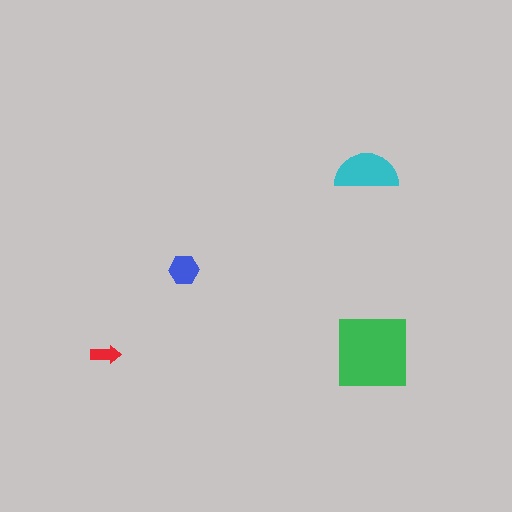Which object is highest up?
The cyan semicircle is topmost.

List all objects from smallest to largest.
The red arrow, the blue hexagon, the cyan semicircle, the green square.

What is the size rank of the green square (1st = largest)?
1st.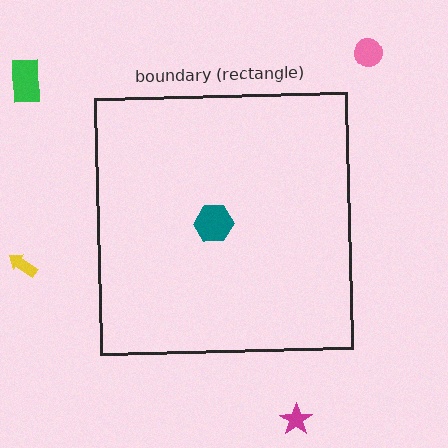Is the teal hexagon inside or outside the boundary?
Inside.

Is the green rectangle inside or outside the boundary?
Outside.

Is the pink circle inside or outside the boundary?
Outside.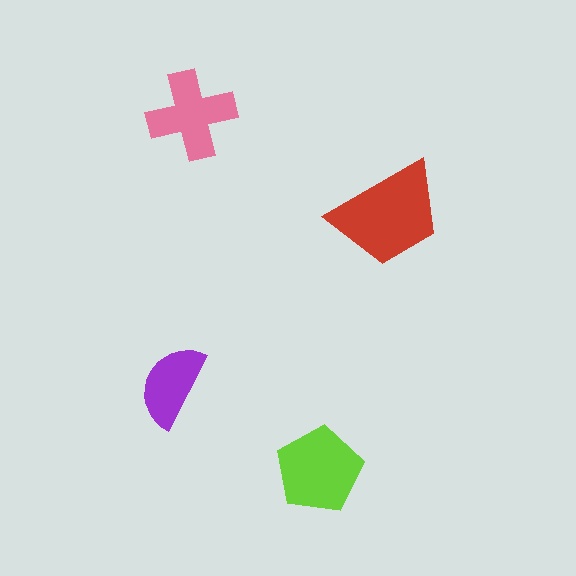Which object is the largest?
The red trapezoid.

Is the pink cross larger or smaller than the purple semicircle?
Larger.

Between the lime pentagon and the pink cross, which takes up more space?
The lime pentagon.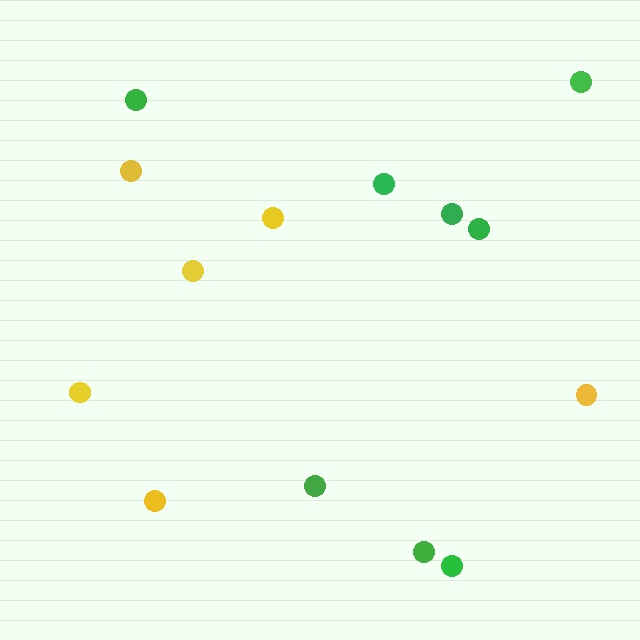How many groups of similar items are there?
There are 2 groups: one group of green circles (8) and one group of yellow circles (6).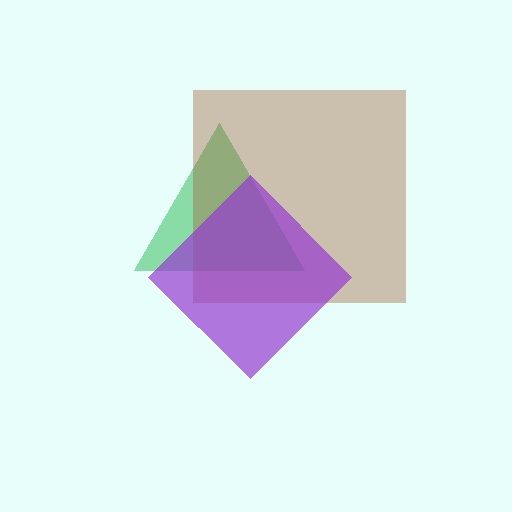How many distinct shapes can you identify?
There are 3 distinct shapes: a green triangle, a brown square, a purple diamond.